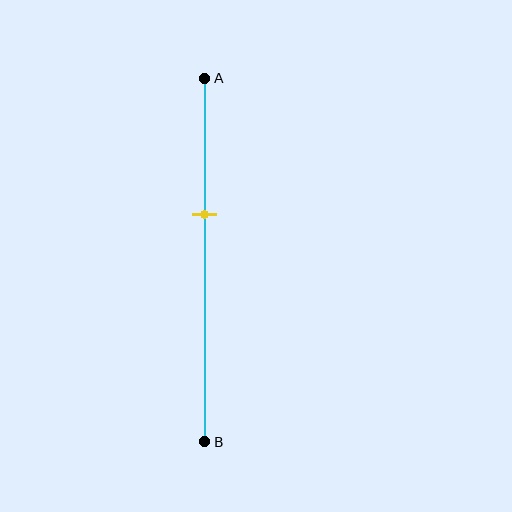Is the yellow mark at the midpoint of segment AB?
No, the mark is at about 35% from A, not at the 50% midpoint.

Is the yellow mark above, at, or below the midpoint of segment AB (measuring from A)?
The yellow mark is above the midpoint of segment AB.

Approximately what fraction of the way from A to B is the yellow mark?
The yellow mark is approximately 35% of the way from A to B.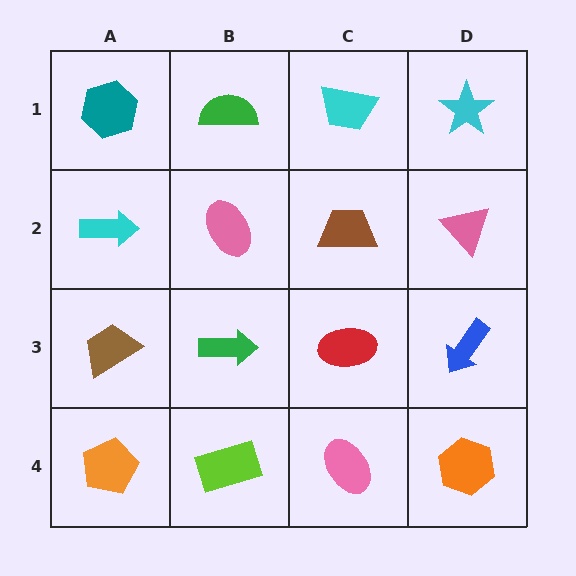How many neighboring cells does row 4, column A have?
2.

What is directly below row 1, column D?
A pink triangle.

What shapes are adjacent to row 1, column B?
A pink ellipse (row 2, column B), a teal hexagon (row 1, column A), a cyan trapezoid (row 1, column C).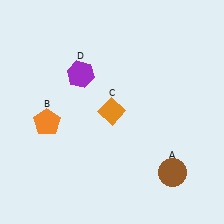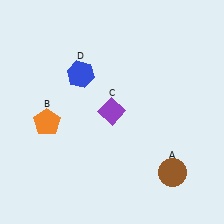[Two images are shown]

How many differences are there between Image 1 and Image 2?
There are 2 differences between the two images.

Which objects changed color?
C changed from orange to purple. D changed from purple to blue.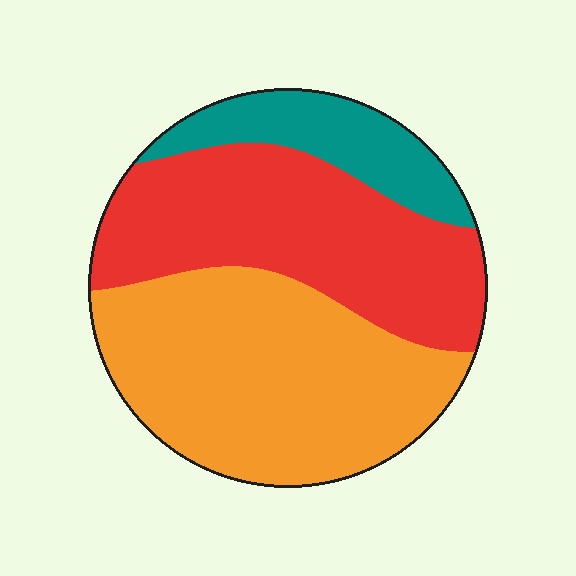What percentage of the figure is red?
Red covers 39% of the figure.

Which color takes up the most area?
Orange, at roughly 45%.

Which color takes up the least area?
Teal, at roughly 15%.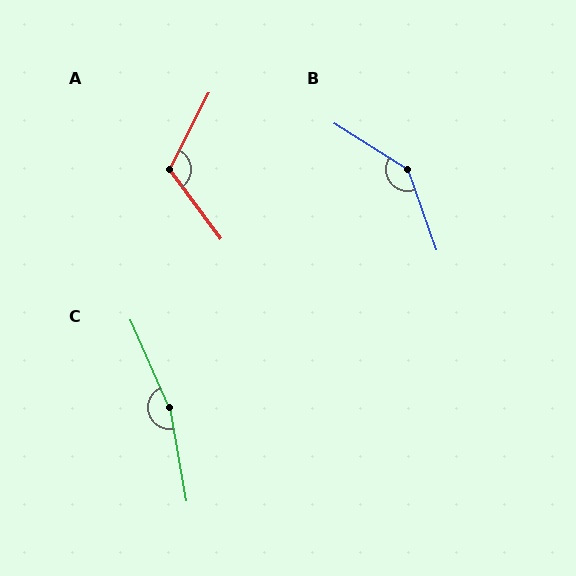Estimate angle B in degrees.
Approximately 141 degrees.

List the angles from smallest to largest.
A (116°), B (141°), C (166°).